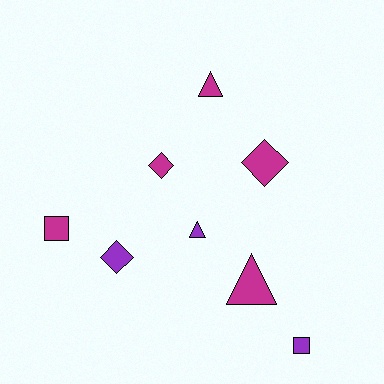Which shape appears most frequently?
Diamond, with 3 objects.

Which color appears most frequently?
Magenta, with 5 objects.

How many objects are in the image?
There are 8 objects.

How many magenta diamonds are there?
There are 2 magenta diamonds.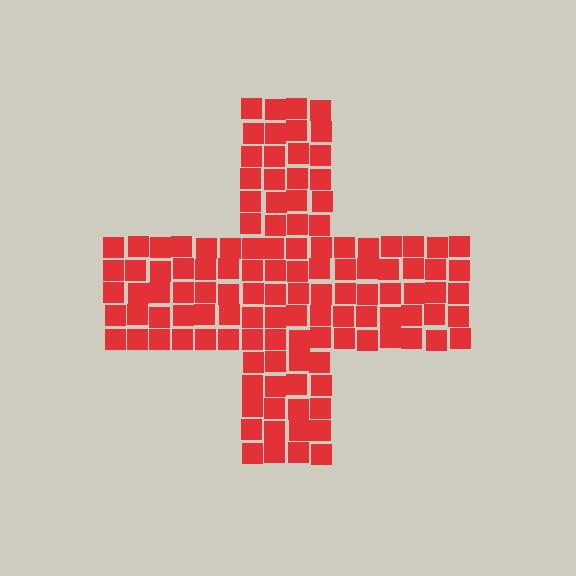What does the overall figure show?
The overall figure shows a cross.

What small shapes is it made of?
It is made of small squares.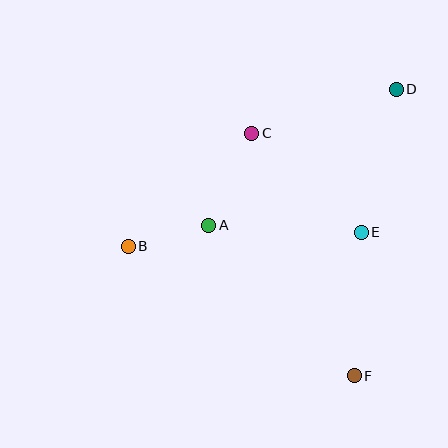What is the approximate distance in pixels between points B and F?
The distance between B and F is approximately 261 pixels.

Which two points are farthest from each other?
Points B and D are farthest from each other.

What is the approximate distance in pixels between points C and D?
The distance between C and D is approximately 151 pixels.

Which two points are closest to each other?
Points A and B are closest to each other.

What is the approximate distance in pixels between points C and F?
The distance between C and F is approximately 263 pixels.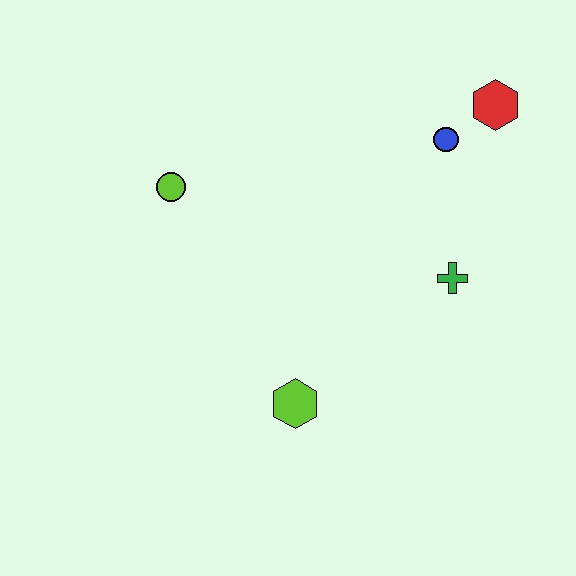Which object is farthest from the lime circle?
The red hexagon is farthest from the lime circle.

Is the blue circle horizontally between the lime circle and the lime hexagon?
No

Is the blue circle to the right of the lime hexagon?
Yes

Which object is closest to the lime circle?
The lime hexagon is closest to the lime circle.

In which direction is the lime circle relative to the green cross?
The lime circle is to the left of the green cross.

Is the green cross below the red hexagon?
Yes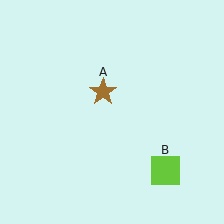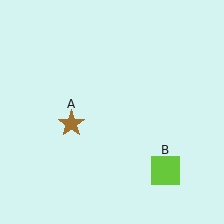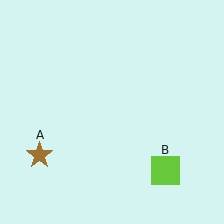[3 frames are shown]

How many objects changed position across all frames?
1 object changed position: brown star (object A).